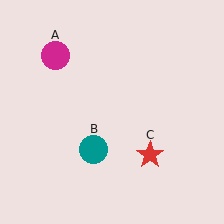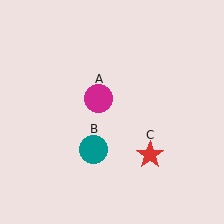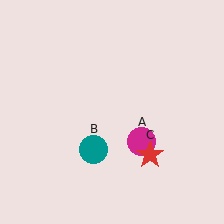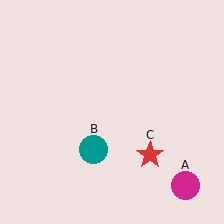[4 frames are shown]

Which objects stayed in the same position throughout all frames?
Teal circle (object B) and red star (object C) remained stationary.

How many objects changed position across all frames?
1 object changed position: magenta circle (object A).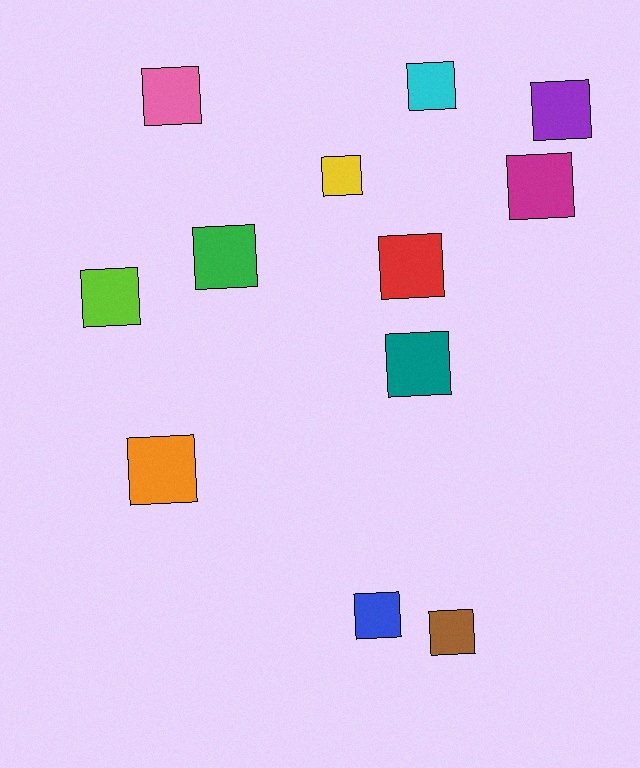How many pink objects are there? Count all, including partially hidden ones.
There is 1 pink object.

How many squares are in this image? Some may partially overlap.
There are 12 squares.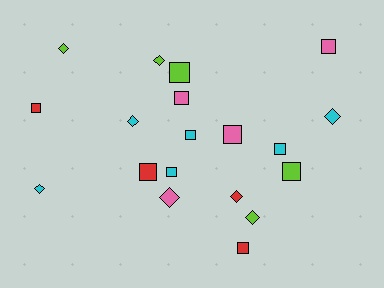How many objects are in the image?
There are 19 objects.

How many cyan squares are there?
There are 3 cyan squares.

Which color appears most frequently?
Cyan, with 6 objects.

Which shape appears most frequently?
Square, with 11 objects.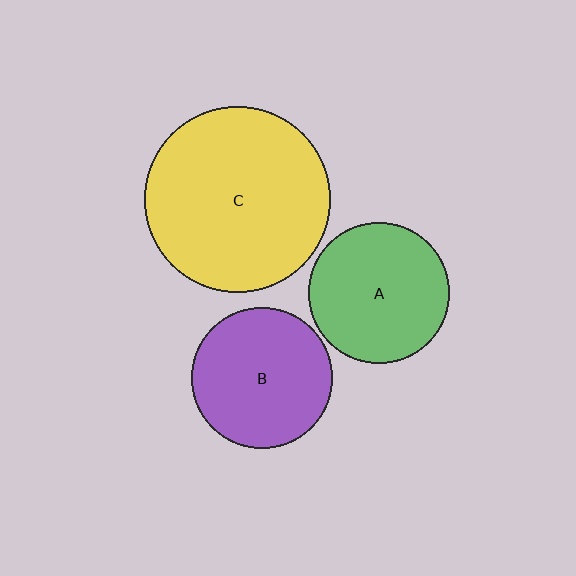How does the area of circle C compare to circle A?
Approximately 1.7 times.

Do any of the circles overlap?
No, none of the circles overlap.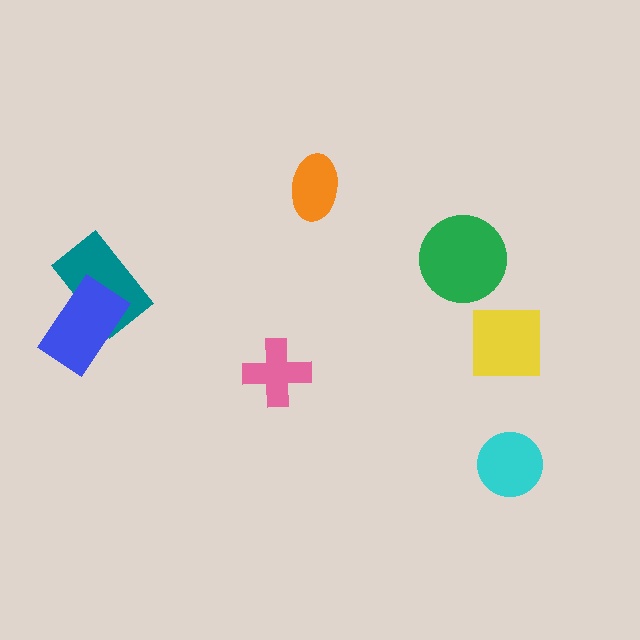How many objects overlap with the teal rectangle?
1 object overlaps with the teal rectangle.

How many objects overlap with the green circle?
0 objects overlap with the green circle.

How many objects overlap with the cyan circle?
0 objects overlap with the cyan circle.